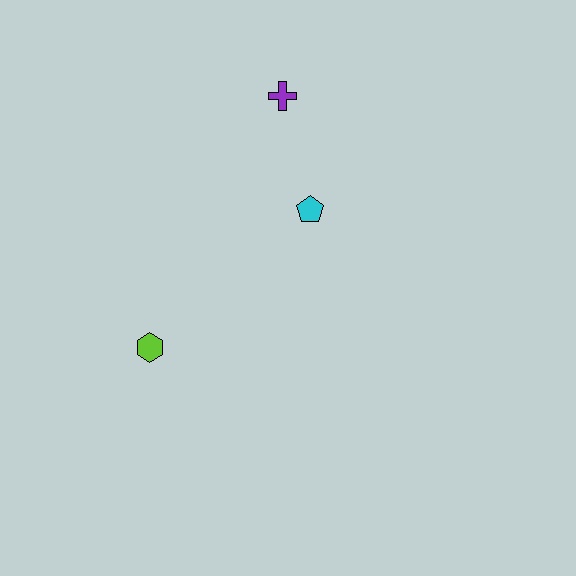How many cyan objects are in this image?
There is 1 cyan object.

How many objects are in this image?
There are 3 objects.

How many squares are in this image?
There are no squares.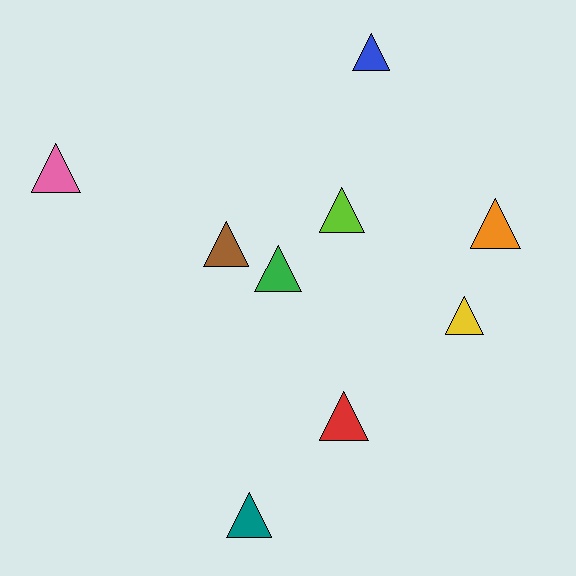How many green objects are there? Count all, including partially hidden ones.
There is 1 green object.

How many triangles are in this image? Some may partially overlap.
There are 9 triangles.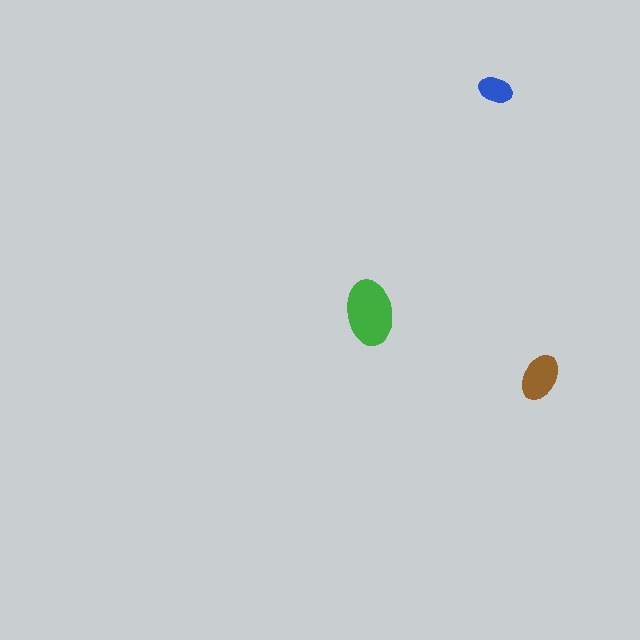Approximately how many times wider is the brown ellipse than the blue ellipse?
About 1.5 times wider.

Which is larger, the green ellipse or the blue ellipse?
The green one.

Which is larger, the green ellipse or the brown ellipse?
The green one.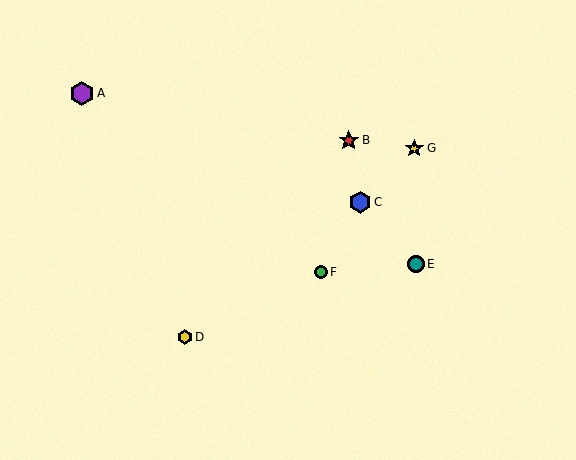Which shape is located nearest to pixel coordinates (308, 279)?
The green circle (labeled F) at (321, 272) is nearest to that location.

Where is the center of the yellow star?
The center of the yellow star is at (414, 148).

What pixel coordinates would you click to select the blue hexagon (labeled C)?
Click at (360, 202) to select the blue hexagon C.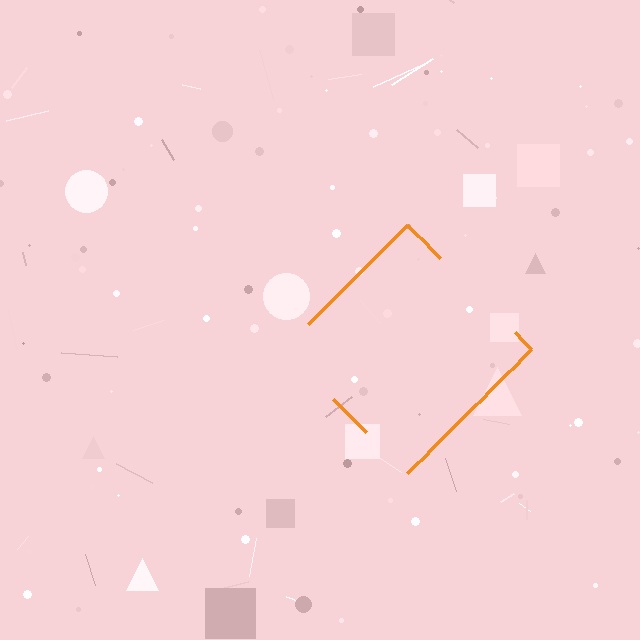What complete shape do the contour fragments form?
The contour fragments form a diamond.